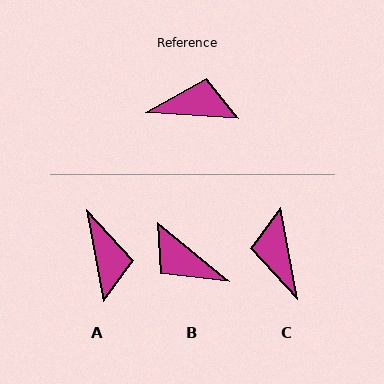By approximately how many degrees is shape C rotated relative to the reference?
Approximately 104 degrees counter-clockwise.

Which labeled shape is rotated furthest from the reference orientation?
B, about 144 degrees away.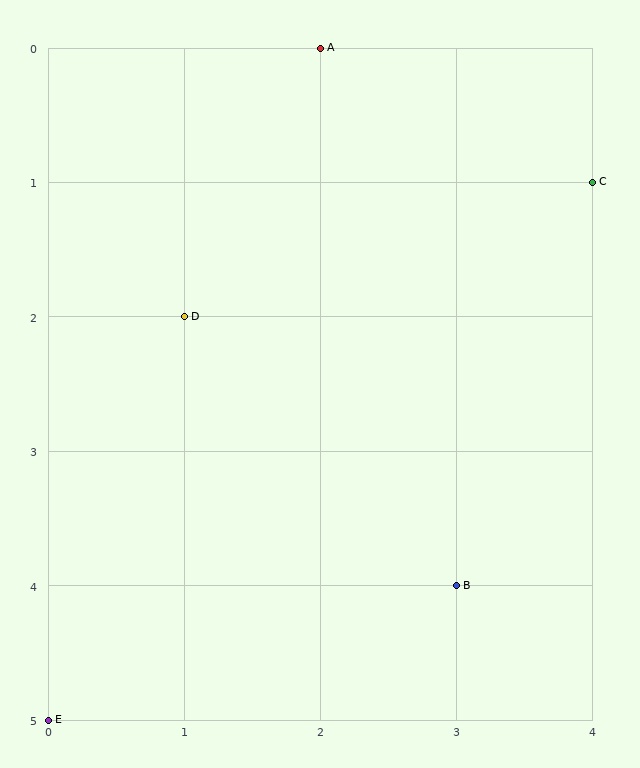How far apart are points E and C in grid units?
Points E and C are 4 columns and 4 rows apart (about 5.7 grid units diagonally).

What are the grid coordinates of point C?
Point C is at grid coordinates (4, 1).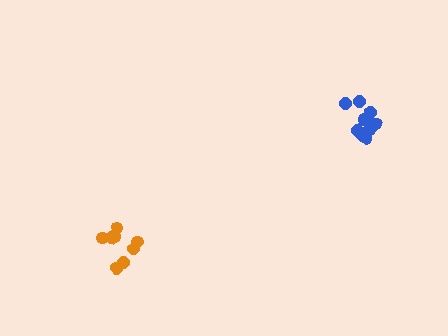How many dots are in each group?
Group 1: 12 dots, Group 2: 8 dots (20 total).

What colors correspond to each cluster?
The clusters are colored: blue, orange.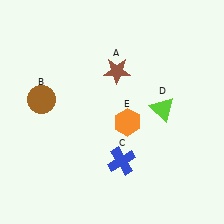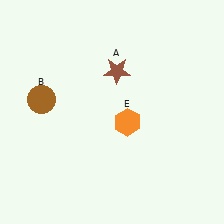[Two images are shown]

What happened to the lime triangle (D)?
The lime triangle (D) was removed in Image 2. It was in the top-right area of Image 1.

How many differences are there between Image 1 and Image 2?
There are 2 differences between the two images.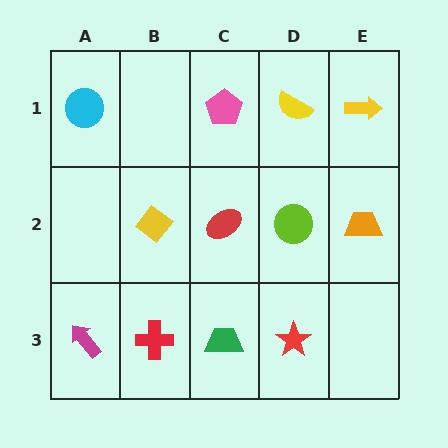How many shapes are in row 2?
4 shapes.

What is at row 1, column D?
A yellow semicircle.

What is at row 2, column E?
An orange trapezoid.